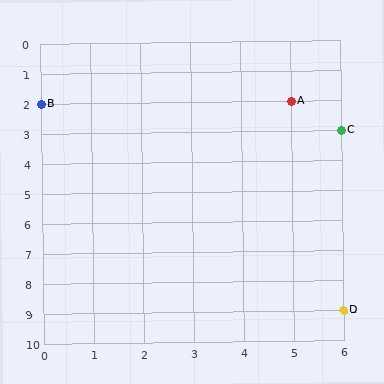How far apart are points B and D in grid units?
Points B and D are 6 columns and 7 rows apart (about 9.2 grid units diagonally).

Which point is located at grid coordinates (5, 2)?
Point A is at (5, 2).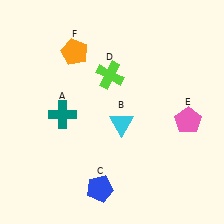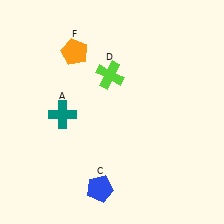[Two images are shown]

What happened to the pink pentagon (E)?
The pink pentagon (E) was removed in Image 2. It was in the bottom-right area of Image 1.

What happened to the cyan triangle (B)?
The cyan triangle (B) was removed in Image 2. It was in the bottom-right area of Image 1.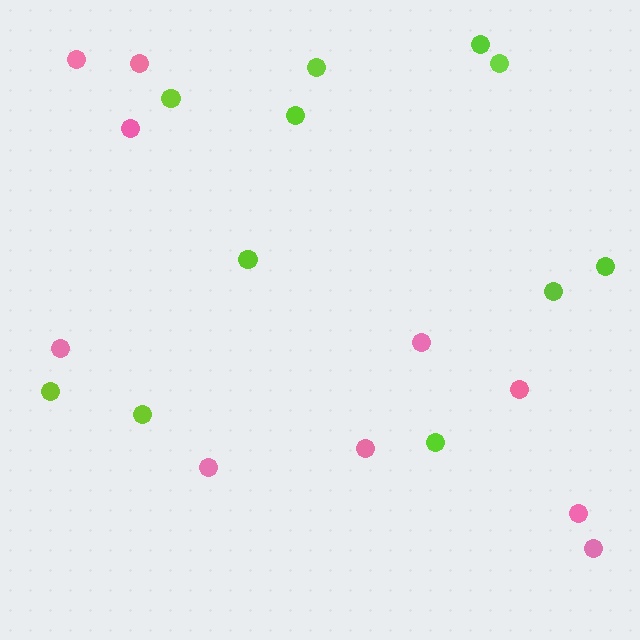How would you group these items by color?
There are 2 groups: one group of pink circles (10) and one group of lime circles (11).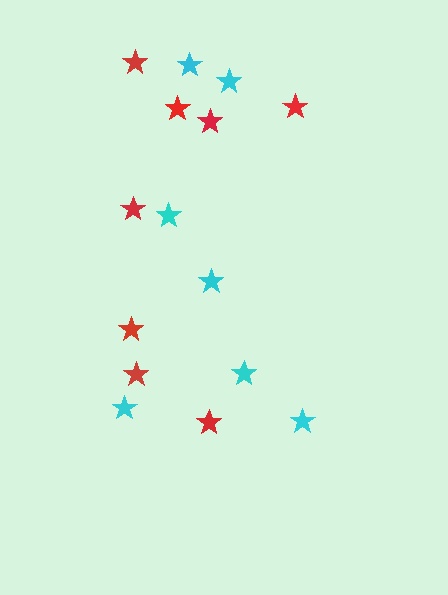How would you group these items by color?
There are 2 groups: one group of cyan stars (7) and one group of red stars (8).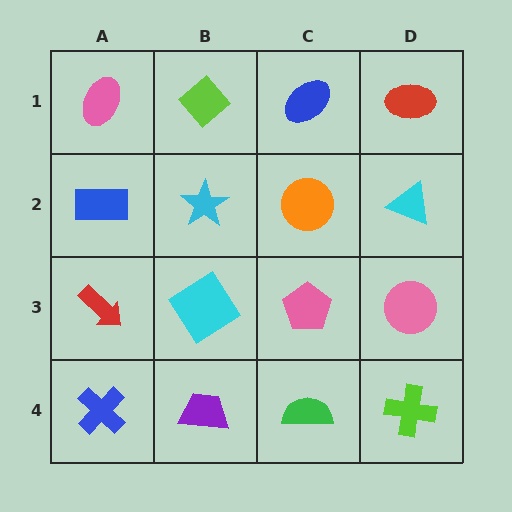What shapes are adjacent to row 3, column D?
A cyan triangle (row 2, column D), a lime cross (row 4, column D), a pink pentagon (row 3, column C).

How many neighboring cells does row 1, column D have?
2.